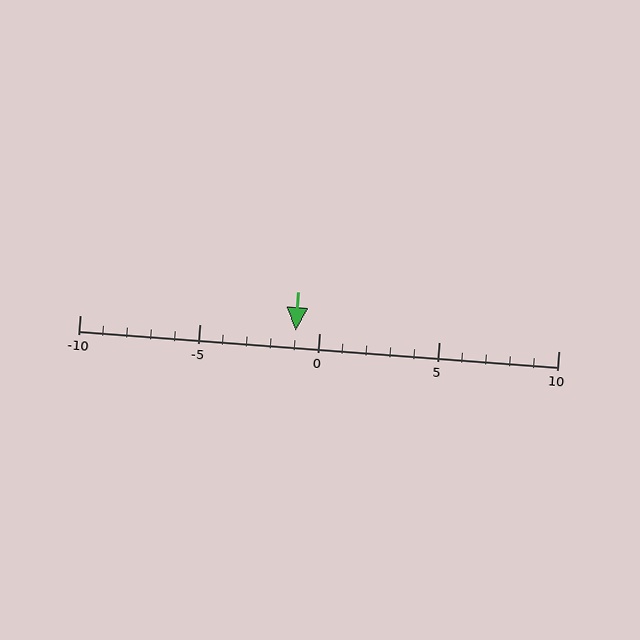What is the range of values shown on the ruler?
The ruler shows values from -10 to 10.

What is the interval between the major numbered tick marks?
The major tick marks are spaced 5 units apart.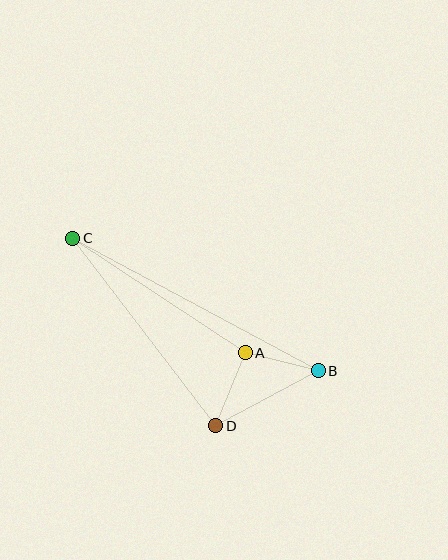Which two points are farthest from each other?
Points B and C are farthest from each other.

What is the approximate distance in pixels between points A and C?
The distance between A and C is approximately 207 pixels.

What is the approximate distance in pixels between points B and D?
The distance between B and D is approximately 116 pixels.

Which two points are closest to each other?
Points A and B are closest to each other.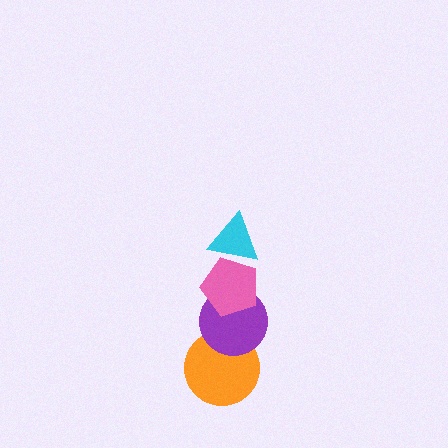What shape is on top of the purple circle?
The pink pentagon is on top of the purple circle.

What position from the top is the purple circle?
The purple circle is 3rd from the top.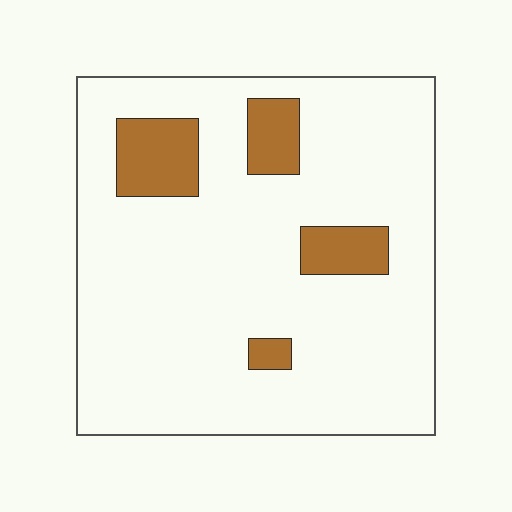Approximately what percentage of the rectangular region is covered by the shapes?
Approximately 15%.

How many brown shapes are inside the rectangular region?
4.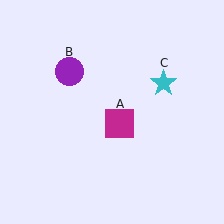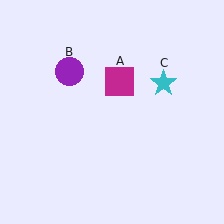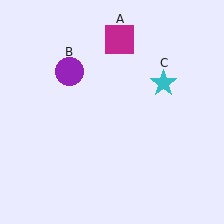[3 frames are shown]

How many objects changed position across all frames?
1 object changed position: magenta square (object A).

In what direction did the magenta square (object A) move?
The magenta square (object A) moved up.